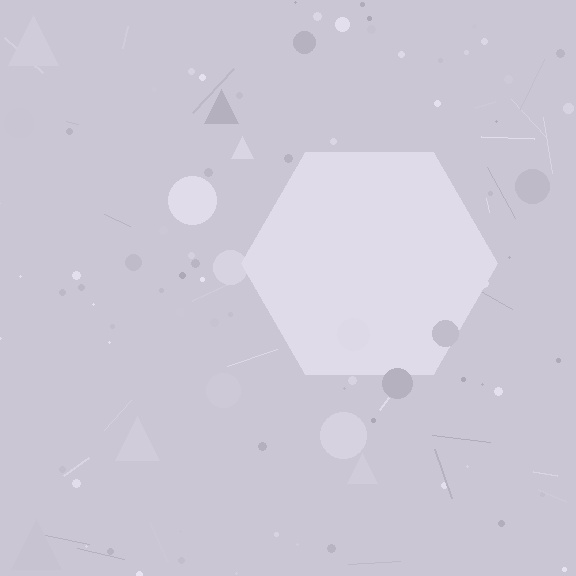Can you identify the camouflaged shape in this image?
The camouflaged shape is a hexagon.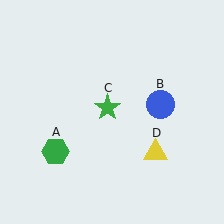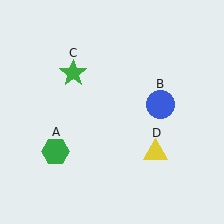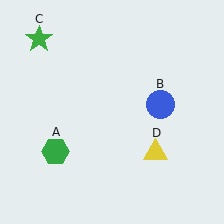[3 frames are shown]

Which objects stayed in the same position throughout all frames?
Green hexagon (object A) and blue circle (object B) and yellow triangle (object D) remained stationary.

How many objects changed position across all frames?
1 object changed position: green star (object C).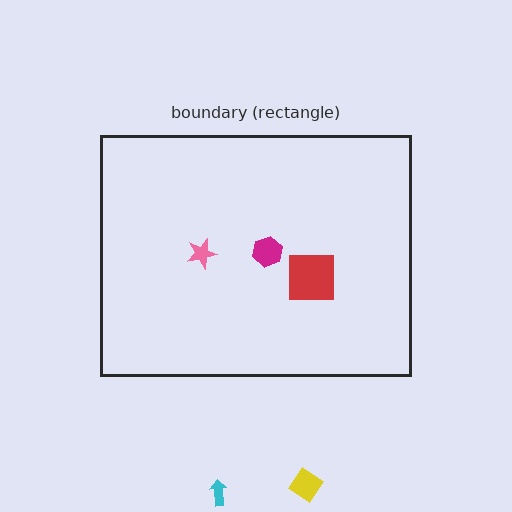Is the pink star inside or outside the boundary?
Inside.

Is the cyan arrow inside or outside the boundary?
Outside.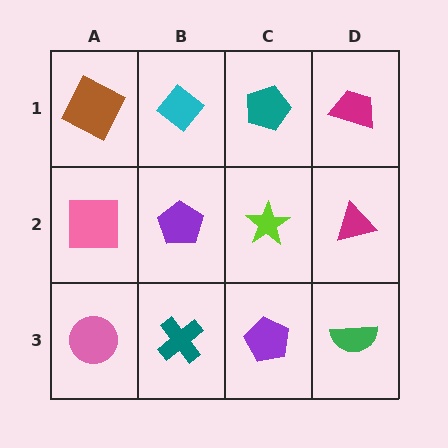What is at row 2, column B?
A purple pentagon.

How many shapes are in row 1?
4 shapes.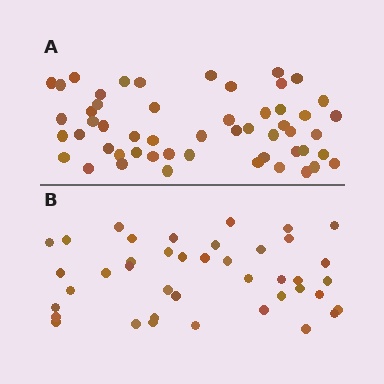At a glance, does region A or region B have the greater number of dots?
Region A (the top region) has more dots.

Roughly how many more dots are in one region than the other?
Region A has roughly 12 or so more dots than region B.